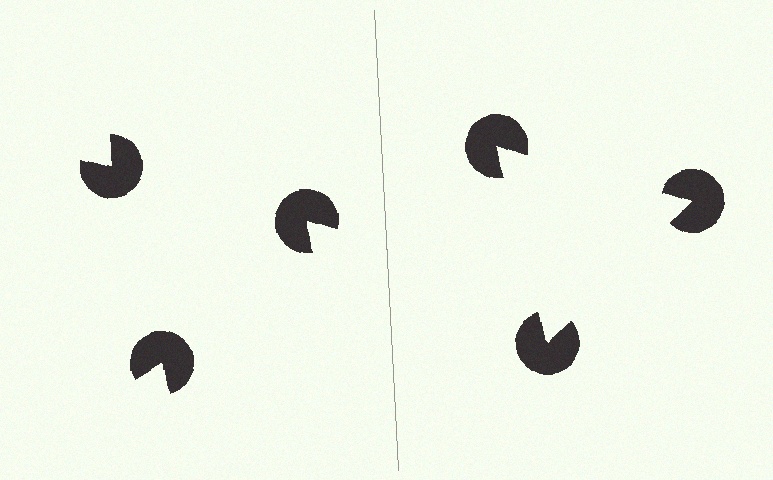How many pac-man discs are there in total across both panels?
6 — 3 on each side.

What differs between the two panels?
The pac-man discs are positioned identically on both sides; only the wedge orientations differ. On the right they align to a triangle; on the left they are misaligned.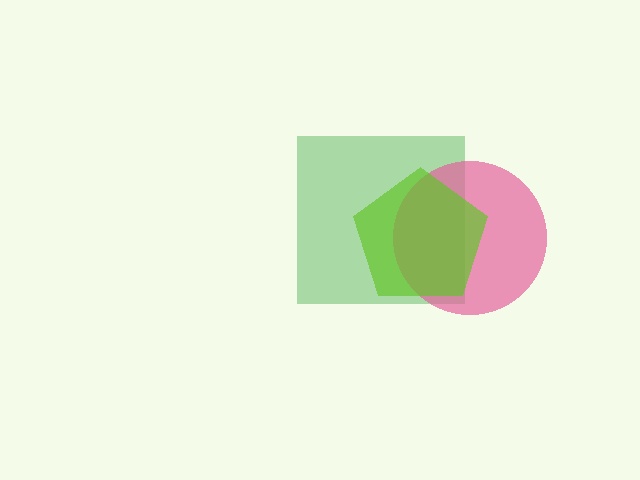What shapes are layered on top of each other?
The layered shapes are: a green square, a pink circle, a lime pentagon.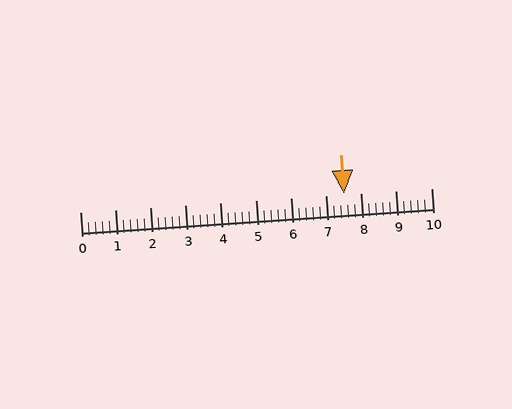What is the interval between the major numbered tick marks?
The major tick marks are spaced 1 units apart.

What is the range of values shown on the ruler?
The ruler shows values from 0 to 10.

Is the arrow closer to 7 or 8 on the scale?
The arrow is closer to 8.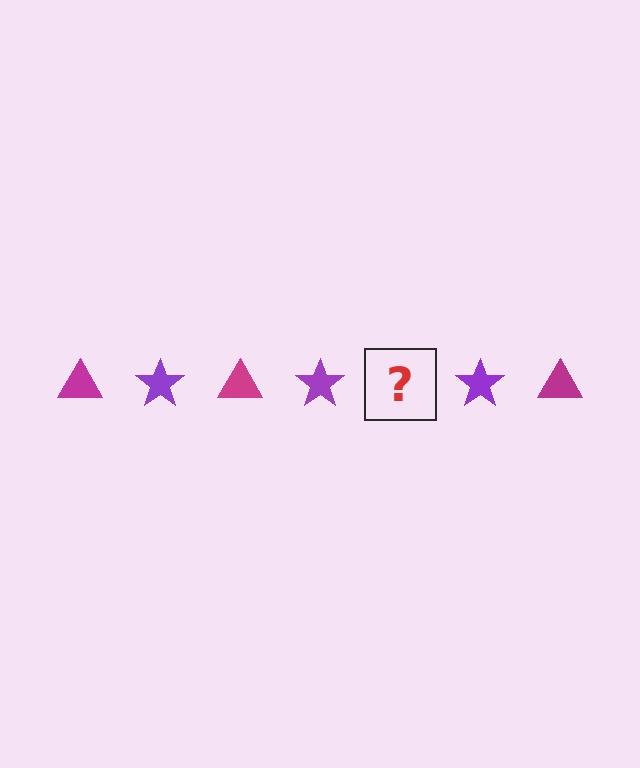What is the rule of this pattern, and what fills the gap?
The rule is that the pattern alternates between magenta triangle and purple star. The gap should be filled with a magenta triangle.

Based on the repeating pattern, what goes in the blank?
The blank should be a magenta triangle.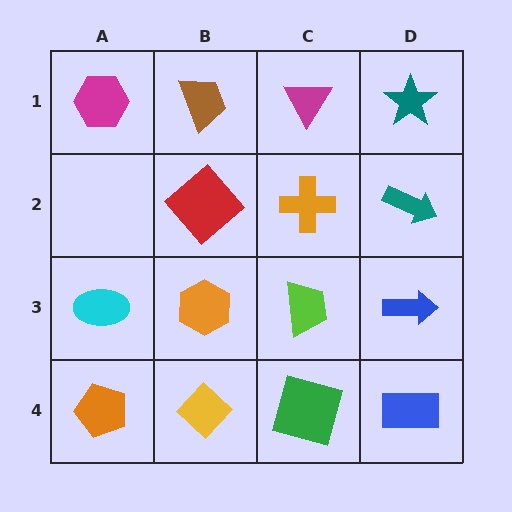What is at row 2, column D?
A teal arrow.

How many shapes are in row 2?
3 shapes.